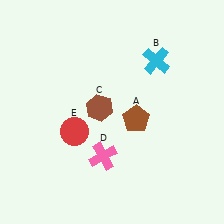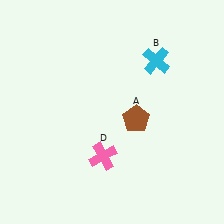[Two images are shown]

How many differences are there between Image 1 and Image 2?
There are 2 differences between the two images.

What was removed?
The brown hexagon (C), the red circle (E) were removed in Image 2.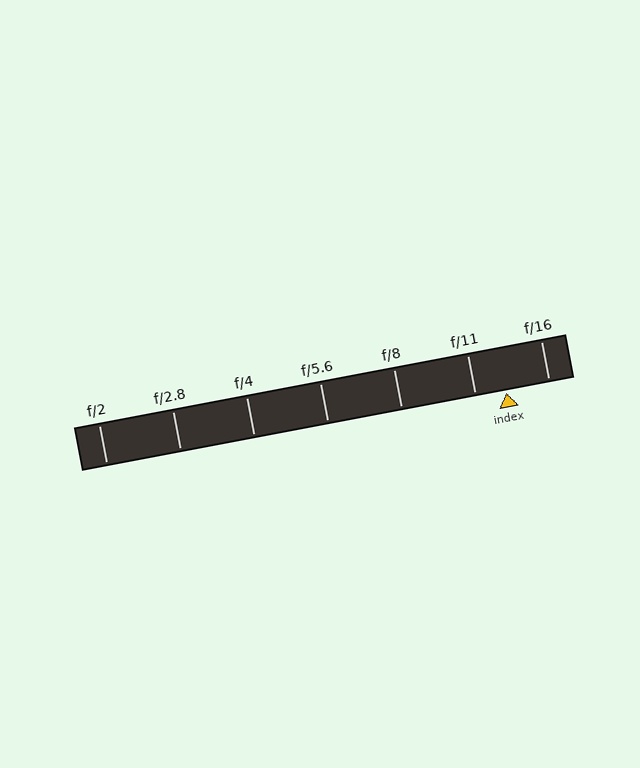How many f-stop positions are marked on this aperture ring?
There are 7 f-stop positions marked.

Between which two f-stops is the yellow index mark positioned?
The index mark is between f/11 and f/16.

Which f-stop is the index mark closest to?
The index mark is closest to f/11.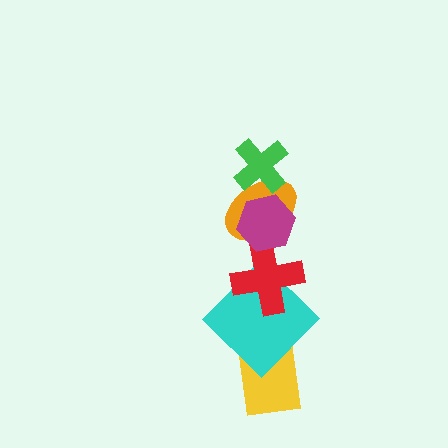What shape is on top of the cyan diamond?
The red cross is on top of the cyan diamond.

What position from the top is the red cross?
The red cross is 4th from the top.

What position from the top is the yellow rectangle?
The yellow rectangle is 6th from the top.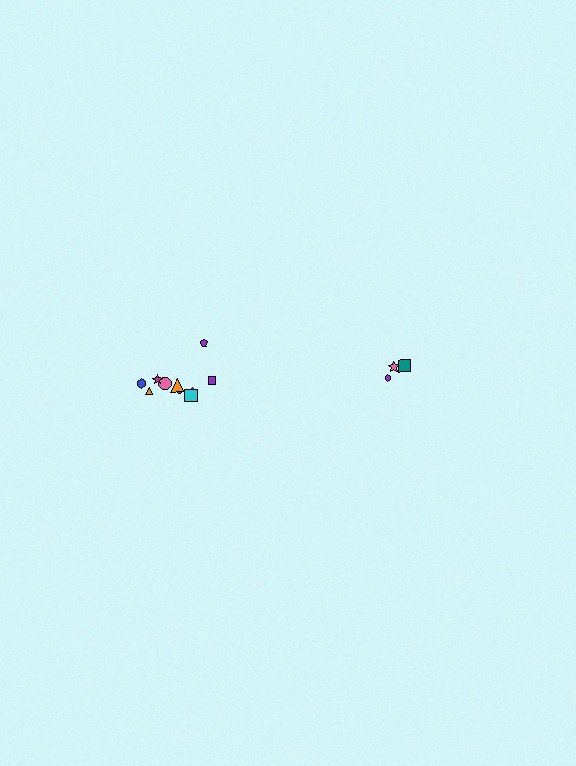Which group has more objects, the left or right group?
The left group.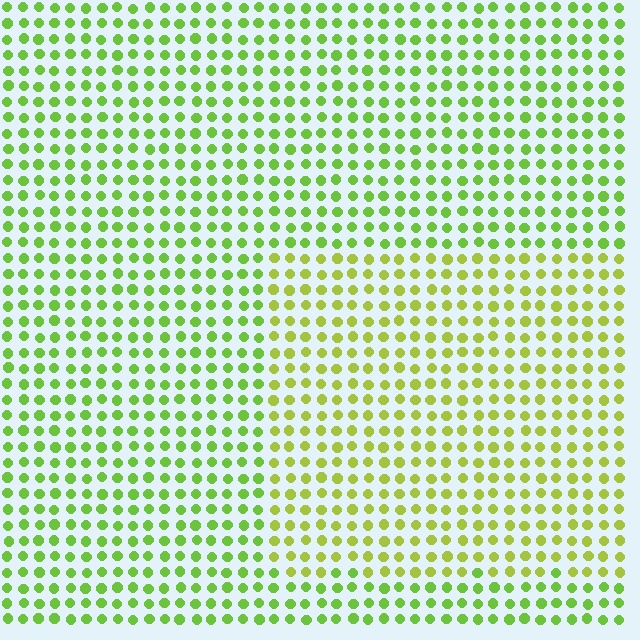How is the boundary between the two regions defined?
The boundary is defined purely by a slight shift in hue (about 26 degrees). Spacing, size, and orientation are identical on both sides.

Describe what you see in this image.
The image is filled with small lime elements in a uniform arrangement. A rectangle-shaped region is visible where the elements are tinted to a slightly different hue, forming a subtle color boundary.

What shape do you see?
I see a rectangle.